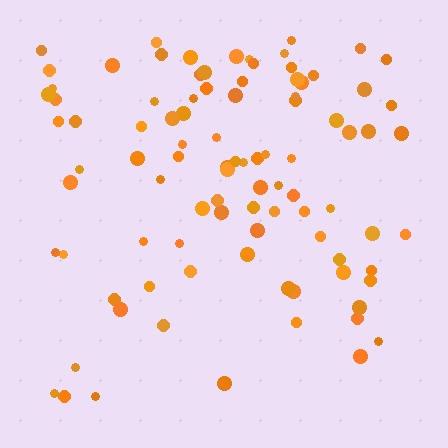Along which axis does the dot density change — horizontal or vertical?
Vertical.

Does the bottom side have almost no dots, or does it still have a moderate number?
Still a moderate number, just noticeably fewer than the top.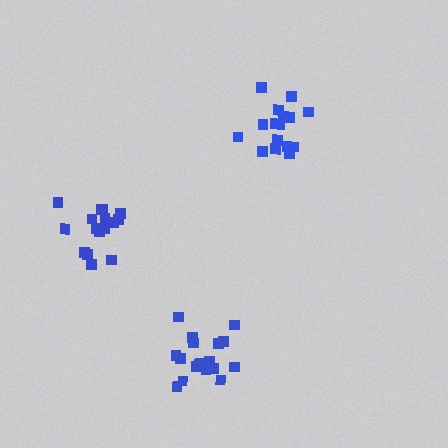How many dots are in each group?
Group 1: 16 dots, Group 2: 17 dots, Group 3: 18 dots (51 total).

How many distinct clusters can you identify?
There are 3 distinct clusters.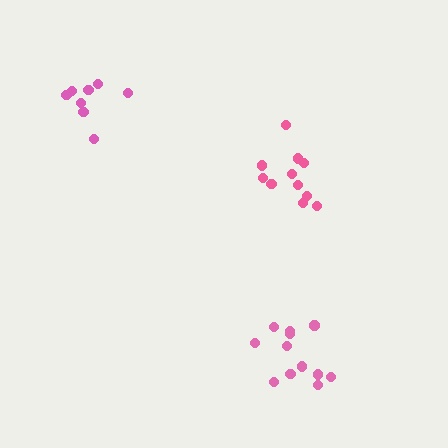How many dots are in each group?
Group 1: 11 dots, Group 2: 8 dots, Group 3: 12 dots (31 total).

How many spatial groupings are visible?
There are 3 spatial groupings.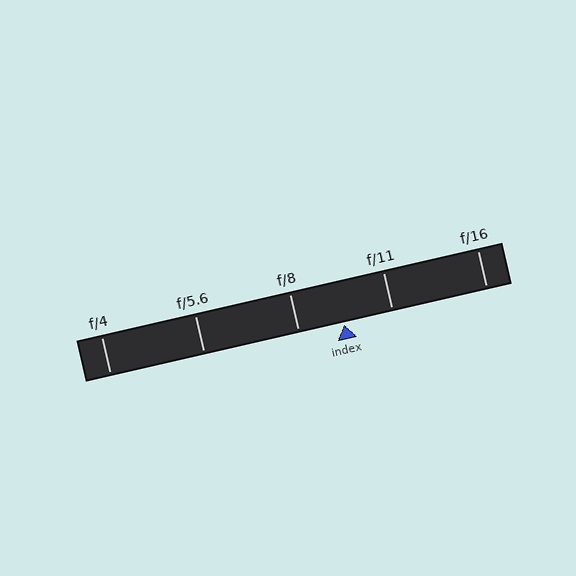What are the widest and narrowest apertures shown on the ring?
The widest aperture shown is f/4 and the narrowest is f/16.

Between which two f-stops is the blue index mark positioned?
The index mark is between f/8 and f/11.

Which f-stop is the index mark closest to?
The index mark is closest to f/8.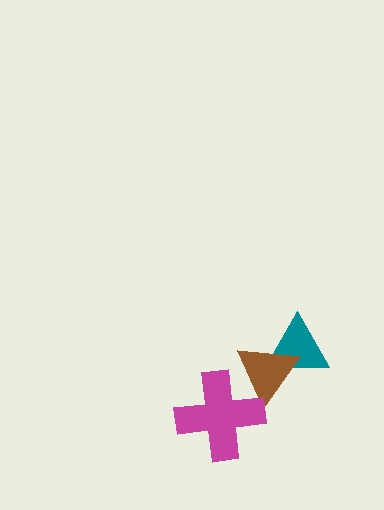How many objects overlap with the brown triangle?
2 objects overlap with the brown triangle.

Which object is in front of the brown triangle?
The magenta cross is in front of the brown triangle.